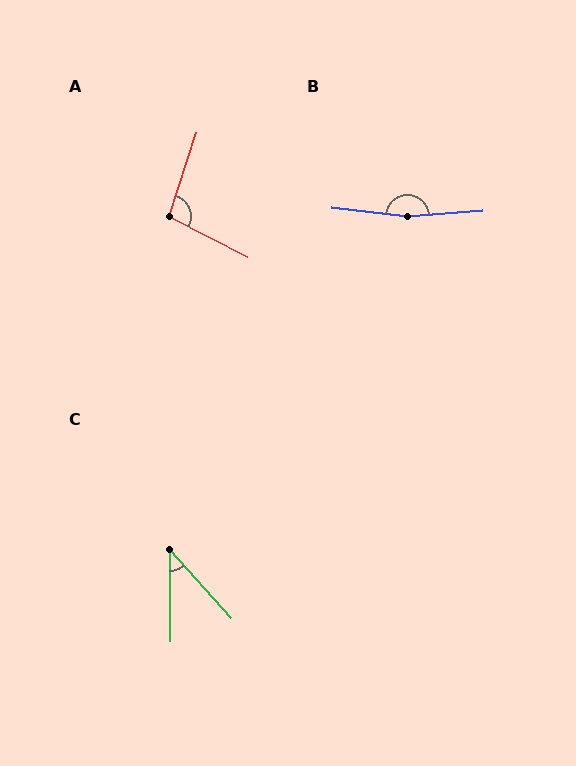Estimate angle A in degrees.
Approximately 99 degrees.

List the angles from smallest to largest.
C (42°), A (99°), B (169°).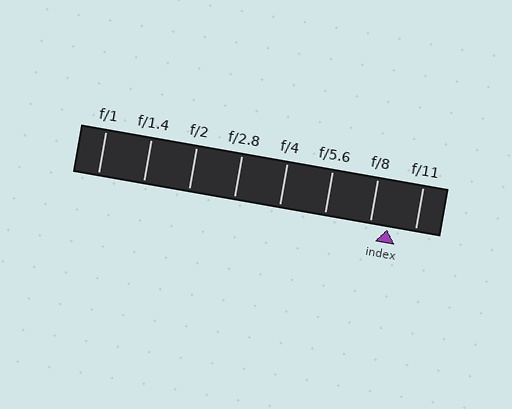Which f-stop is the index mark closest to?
The index mark is closest to f/8.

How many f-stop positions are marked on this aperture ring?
There are 8 f-stop positions marked.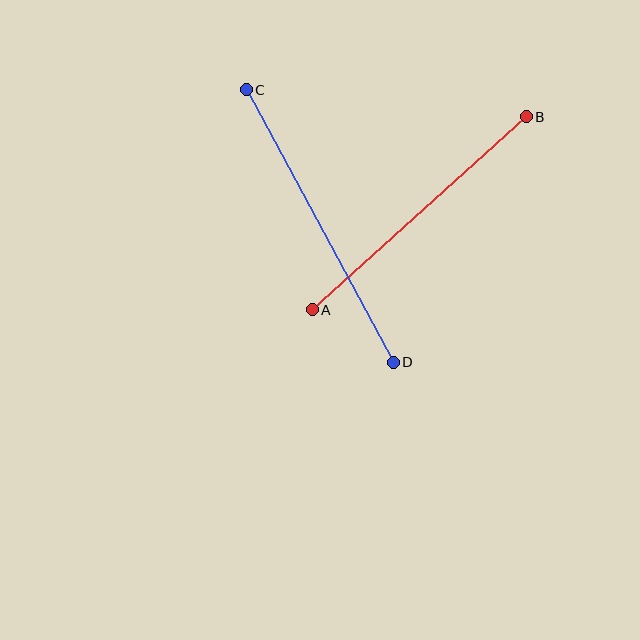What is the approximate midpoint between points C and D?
The midpoint is at approximately (320, 226) pixels.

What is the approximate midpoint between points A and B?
The midpoint is at approximately (419, 213) pixels.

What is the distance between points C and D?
The distance is approximately 310 pixels.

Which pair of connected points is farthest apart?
Points C and D are farthest apart.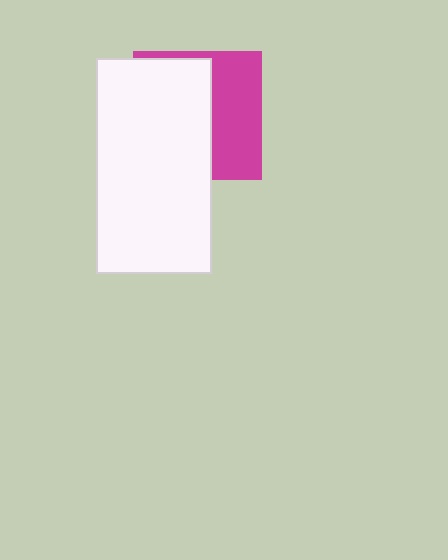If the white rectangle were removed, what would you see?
You would see the complete magenta square.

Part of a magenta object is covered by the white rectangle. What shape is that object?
It is a square.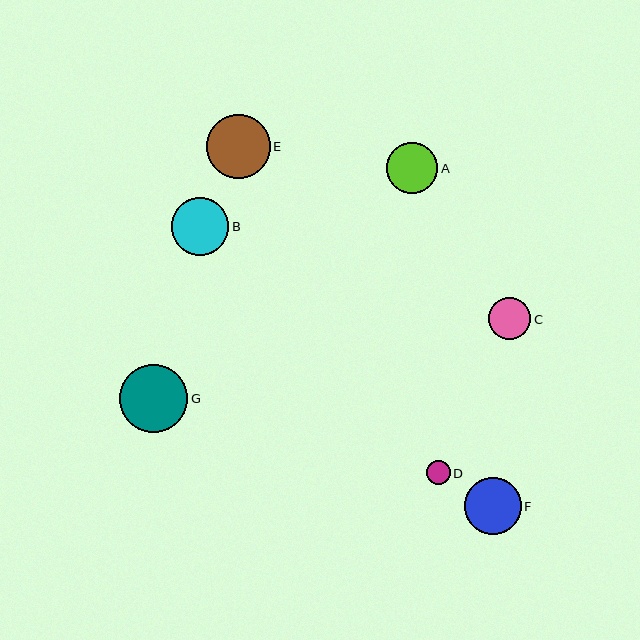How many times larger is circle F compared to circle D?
Circle F is approximately 2.4 times the size of circle D.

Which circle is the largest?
Circle G is the largest with a size of approximately 68 pixels.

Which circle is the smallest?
Circle D is the smallest with a size of approximately 24 pixels.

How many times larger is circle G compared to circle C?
Circle G is approximately 1.6 times the size of circle C.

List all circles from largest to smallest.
From largest to smallest: G, E, B, F, A, C, D.